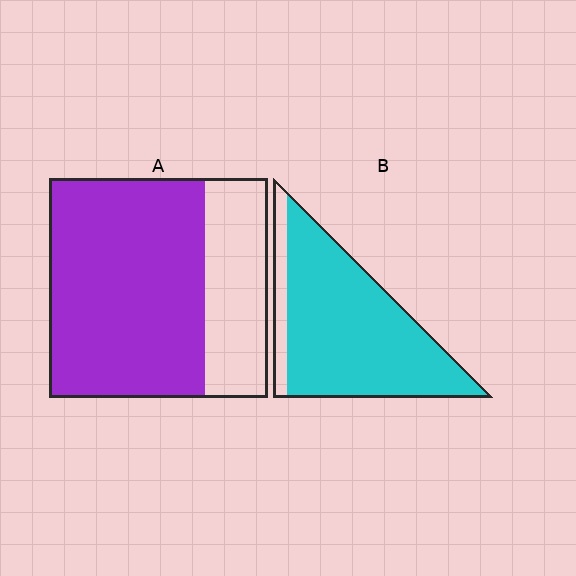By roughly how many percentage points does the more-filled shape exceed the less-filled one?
By roughly 15 percentage points (B over A).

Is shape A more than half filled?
Yes.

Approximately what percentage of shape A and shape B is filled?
A is approximately 70% and B is approximately 90%.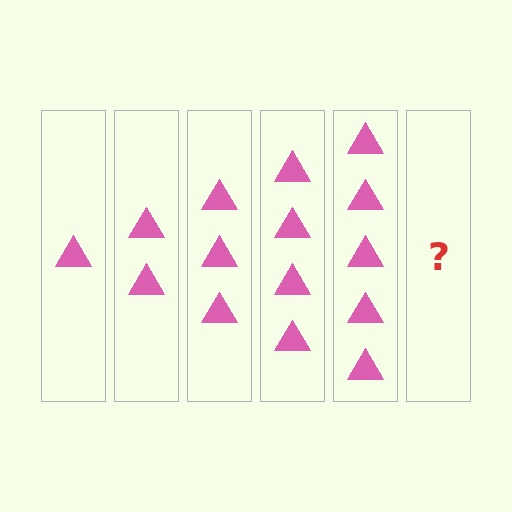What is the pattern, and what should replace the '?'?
The pattern is that each step adds one more triangle. The '?' should be 6 triangles.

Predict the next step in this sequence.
The next step is 6 triangles.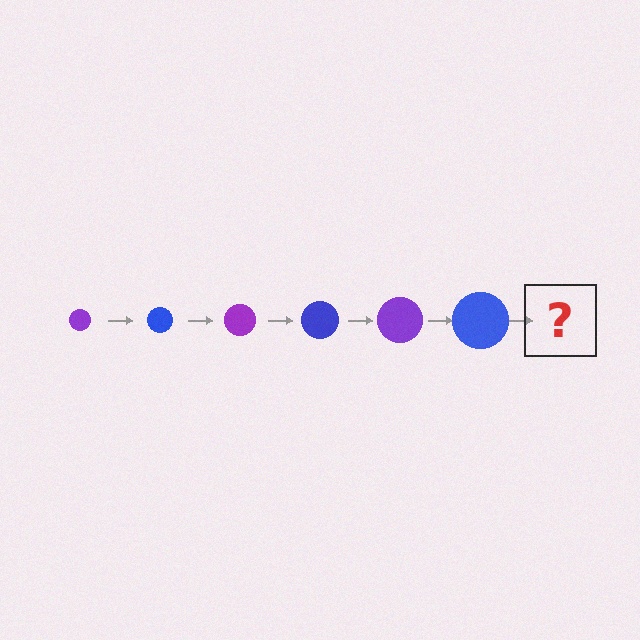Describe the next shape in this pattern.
It should be a purple circle, larger than the previous one.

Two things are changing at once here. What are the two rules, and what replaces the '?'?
The two rules are that the circle grows larger each step and the color cycles through purple and blue. The '?' should be a purple circle, larger than the previous one.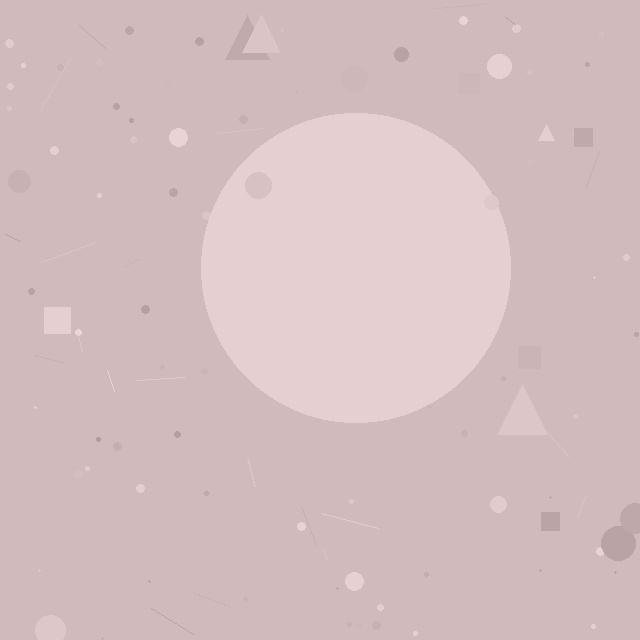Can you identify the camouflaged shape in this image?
The camouflaged shape is a circle.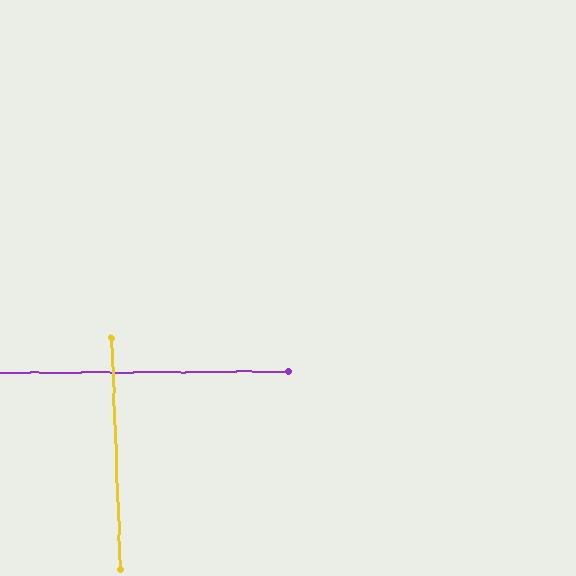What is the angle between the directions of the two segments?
Approximately 88 degrees.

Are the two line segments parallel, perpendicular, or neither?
Perpendicular — they meet at approximately 88°.